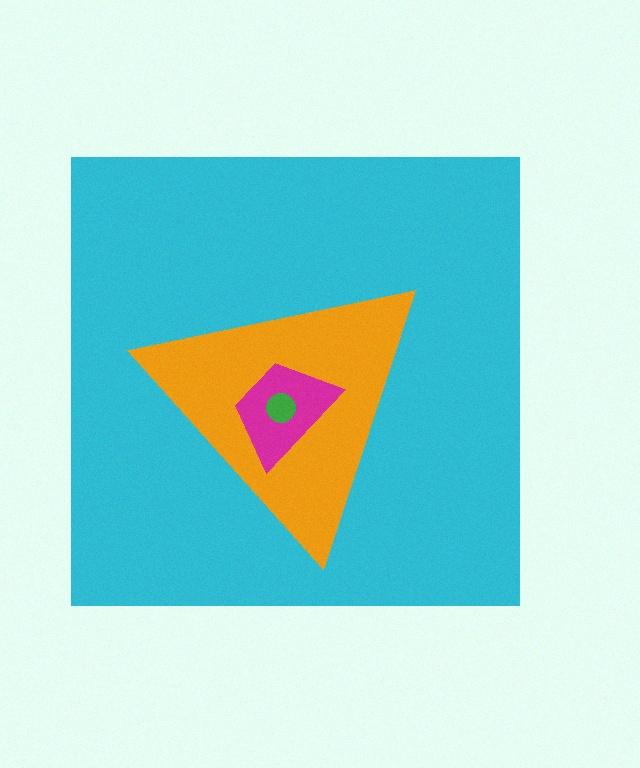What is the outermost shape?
The cyan square.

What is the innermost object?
The green circle.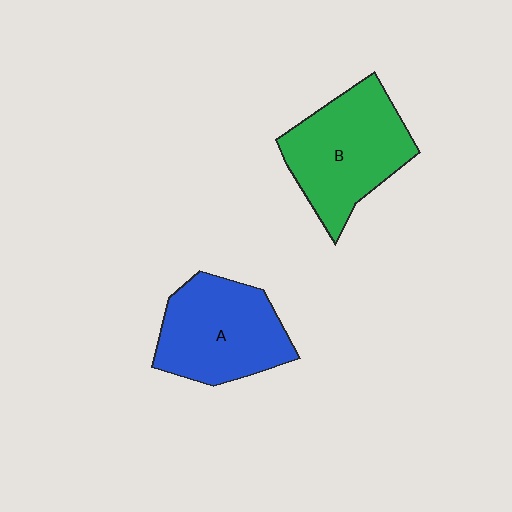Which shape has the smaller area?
Shape A (blue).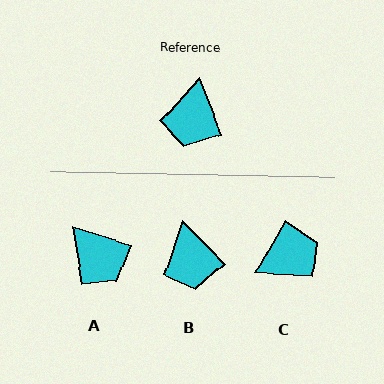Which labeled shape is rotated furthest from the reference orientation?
C, about 129 degrees away.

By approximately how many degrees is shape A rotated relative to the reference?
Approximately 52 degrees counter-clockwise.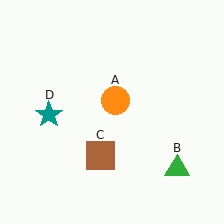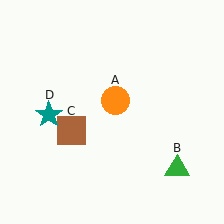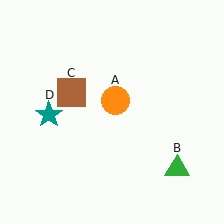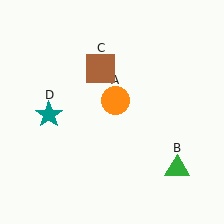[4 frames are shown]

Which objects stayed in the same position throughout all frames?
Orange circle (object A) and green triangle (object B) and teal star (object D) remained stationary.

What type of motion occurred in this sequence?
The brown square (object C) rotated clockwise around the center of the scene.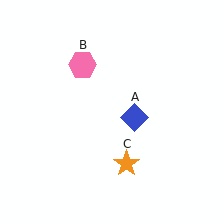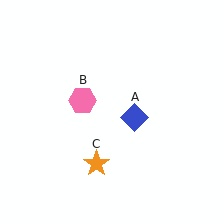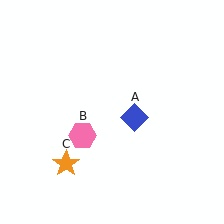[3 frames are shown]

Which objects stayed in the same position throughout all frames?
Blue diamond (object A) remained stationary.